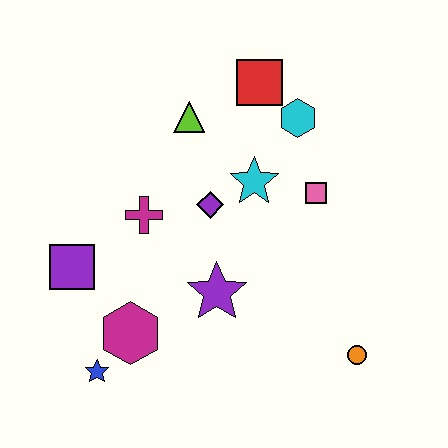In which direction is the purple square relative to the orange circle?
The purple square is to the left of the orange circle.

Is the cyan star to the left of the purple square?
No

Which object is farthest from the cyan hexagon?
The blue star is farthest from the cyan hexagon.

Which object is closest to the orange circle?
The purple star is closest to the orange circle.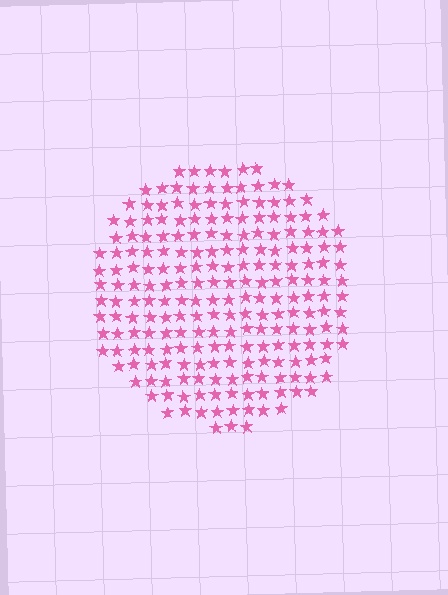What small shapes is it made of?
It is made of small stars.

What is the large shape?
The large shape is a circle.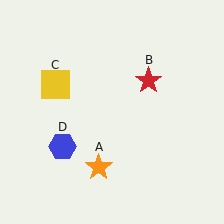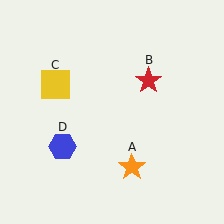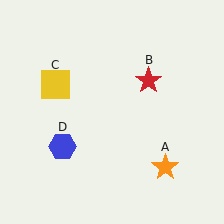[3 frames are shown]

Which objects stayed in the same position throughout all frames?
Red star (object B) and yellow square (object C) and blue hexagon (object D) remained stationary.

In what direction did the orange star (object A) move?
The orange star (object A) moved right.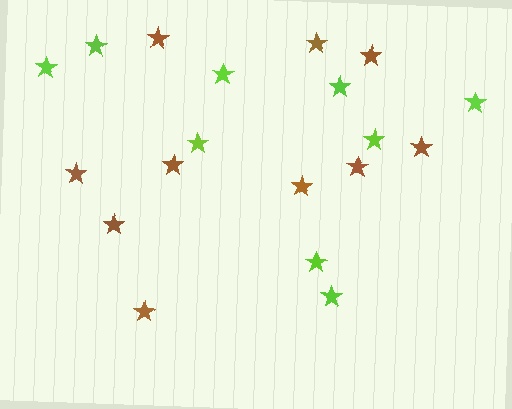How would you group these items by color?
There are 2 groups: one group of lime stars (9) and one group of brown stars (10).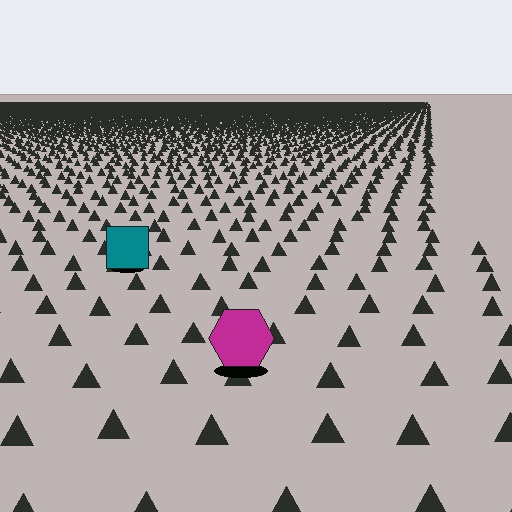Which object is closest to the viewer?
The magenta hexagon is closest. The texture marks near it are larger and more spread out.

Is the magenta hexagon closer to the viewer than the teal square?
Yes. The magenta hexagon is closer — you can tell from the texture gradient: the ground texture is coarser near it.